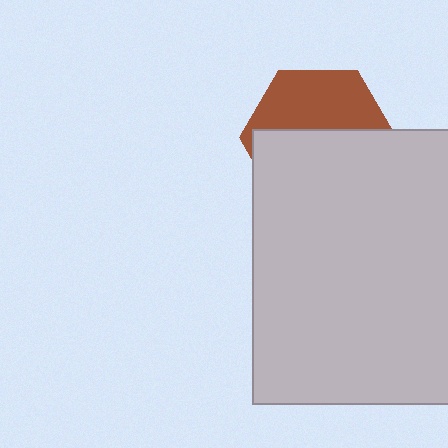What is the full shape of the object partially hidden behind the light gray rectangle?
The partially hidden object is a brown hexagon.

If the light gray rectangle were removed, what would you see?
You would see the complete brown hexagon.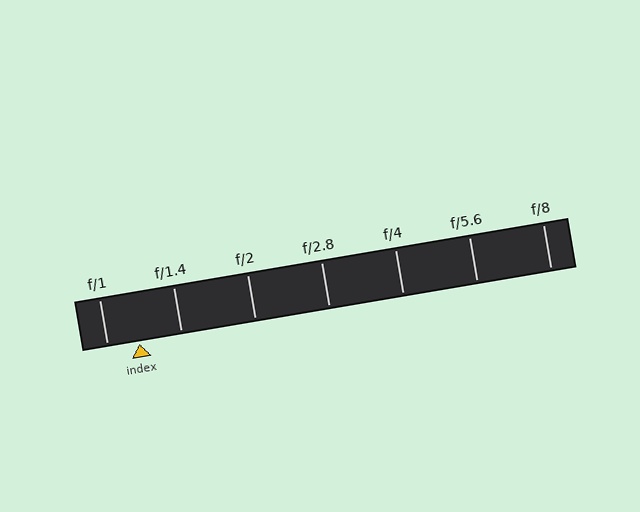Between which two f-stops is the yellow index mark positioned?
The index mark is between f/1 and f/1.4.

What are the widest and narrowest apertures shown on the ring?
The widest aperture shown is f/1 and the narrowest is f/8.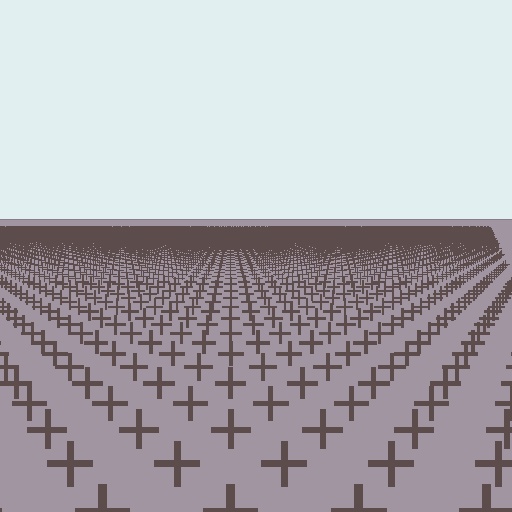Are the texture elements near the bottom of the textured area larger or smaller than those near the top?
Larger. Near the bottom, elements are closer to the viewer and appear at a bigger on-screen size.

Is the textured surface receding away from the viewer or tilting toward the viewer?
The surface is receding away from the viewer. Texture elements get smaller and denser toward the top.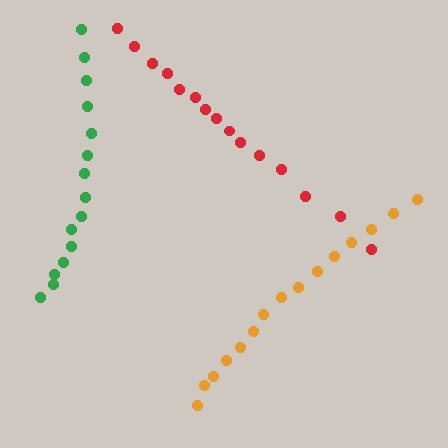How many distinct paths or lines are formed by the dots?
There are 3 distinct paths.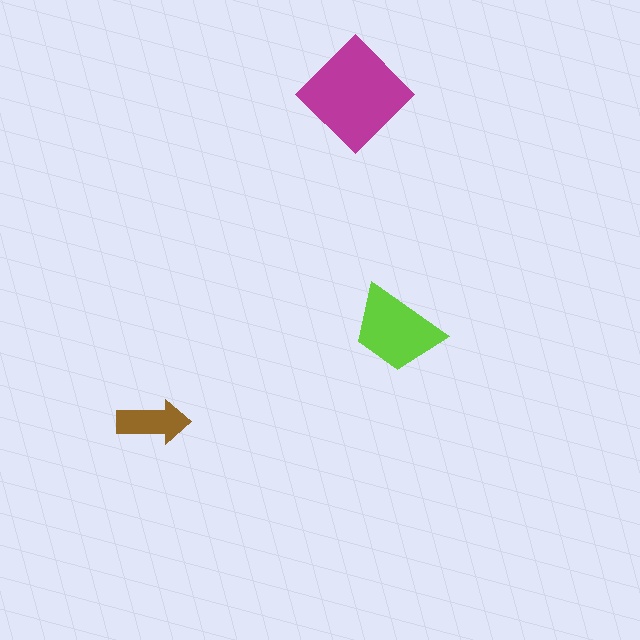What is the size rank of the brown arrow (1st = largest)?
3rd.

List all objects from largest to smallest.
The magenta diamond, the lime trapezoid, the brown arrow.